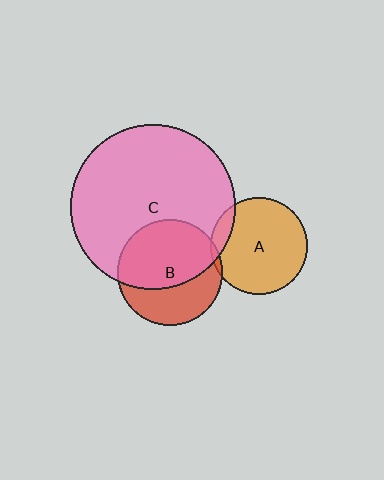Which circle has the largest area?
Circle C (pink).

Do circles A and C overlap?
Yes.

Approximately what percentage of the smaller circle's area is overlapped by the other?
Approximately 10%.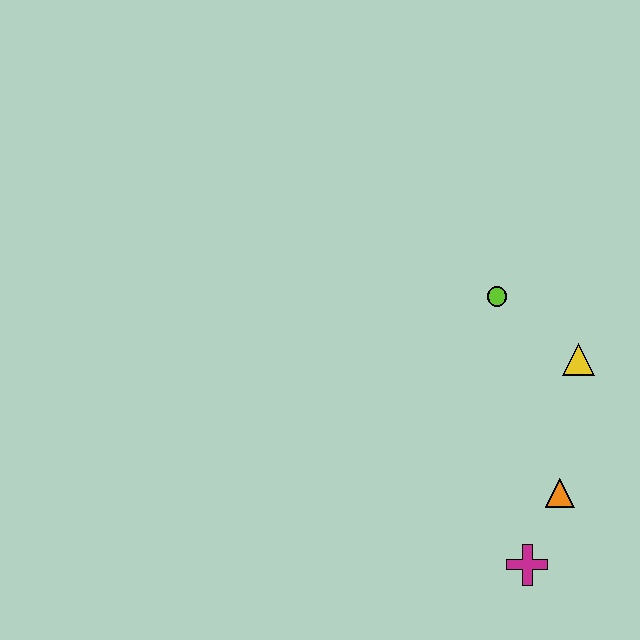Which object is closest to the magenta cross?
The orange triangle is closest to the magenta cross.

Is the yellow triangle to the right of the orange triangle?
Yes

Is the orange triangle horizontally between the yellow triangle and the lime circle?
Yes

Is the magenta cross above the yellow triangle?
No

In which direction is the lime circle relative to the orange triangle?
The lime circle is above the orange triangle.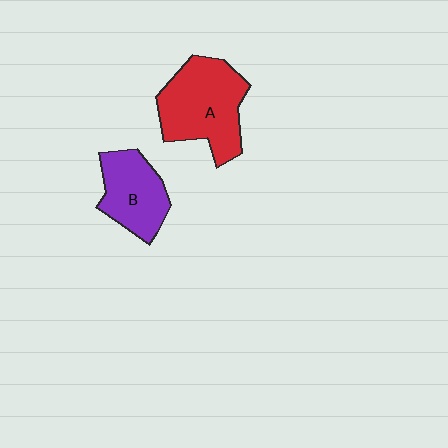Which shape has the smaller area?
Shape B (purple).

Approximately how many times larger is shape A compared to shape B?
Approximately 1.4 times.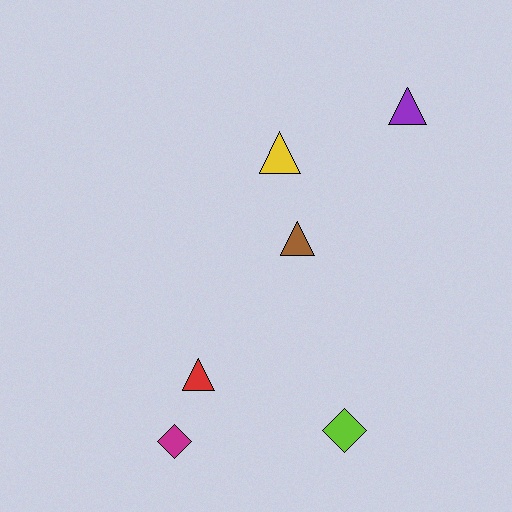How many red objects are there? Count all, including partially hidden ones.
There is 1 red object.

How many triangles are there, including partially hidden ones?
There are 4 triangles.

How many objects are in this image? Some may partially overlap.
There are 6 objects.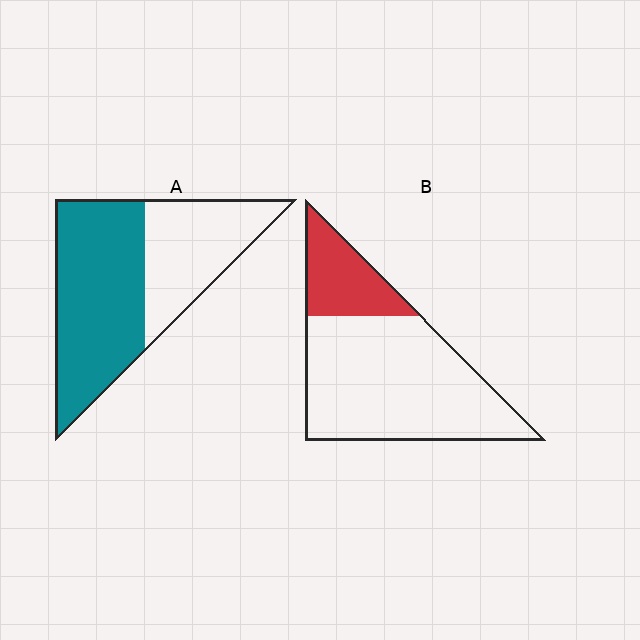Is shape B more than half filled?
No.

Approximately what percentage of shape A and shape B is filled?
A is approximately 60% and B is approximately 25%.